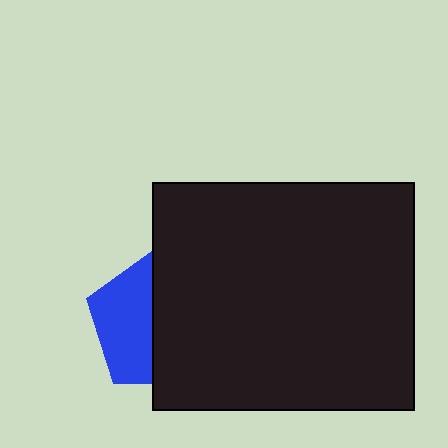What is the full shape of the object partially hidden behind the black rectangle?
The partially hidden object is a blue pentagon.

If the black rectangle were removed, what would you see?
You would see the complete blue pentagon.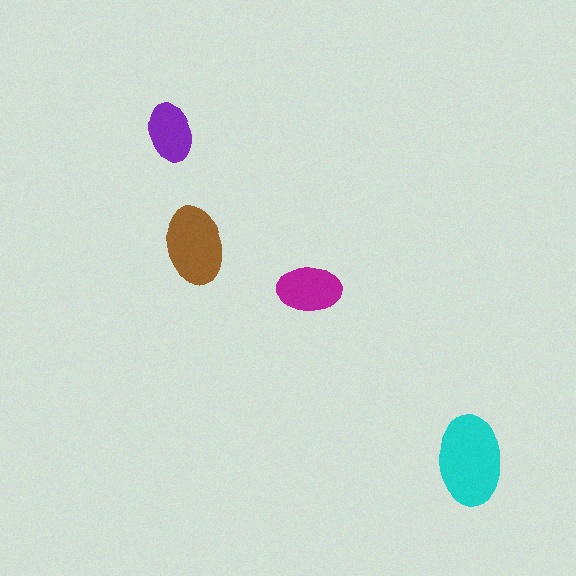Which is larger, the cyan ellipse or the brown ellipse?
The cyan one.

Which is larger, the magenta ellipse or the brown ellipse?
The brown one.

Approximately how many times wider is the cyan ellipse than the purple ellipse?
About 1.5 times wider.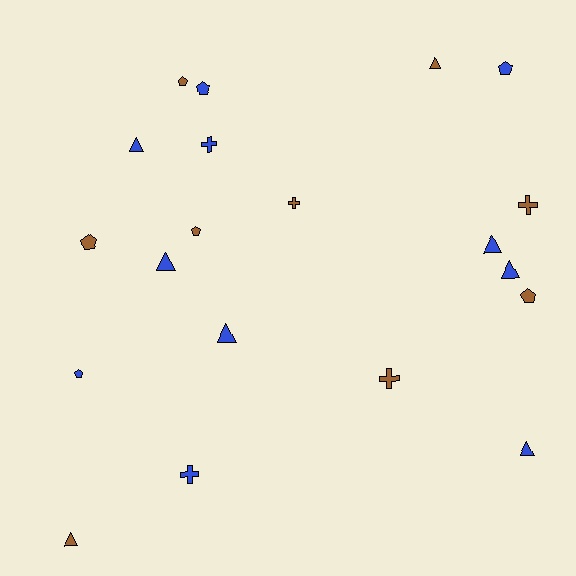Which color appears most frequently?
Blue, with 11 objects.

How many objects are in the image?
There are 20 objects.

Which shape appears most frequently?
Triangle, with 8 objects.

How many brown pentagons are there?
There are 4 brown pentagons.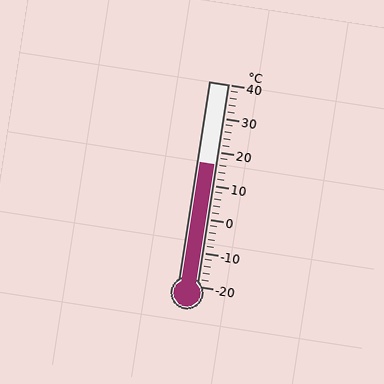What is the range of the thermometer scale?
The thermometer scale ranges from -20°C to 40°C.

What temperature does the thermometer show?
The thermometer shows approximately 16°C.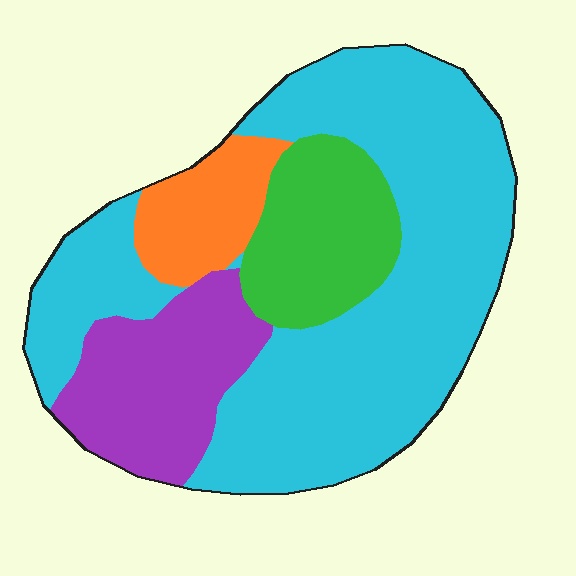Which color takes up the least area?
Orange, at roughly 10%.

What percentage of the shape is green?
Green takes up less than a quarter of the shape.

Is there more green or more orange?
Green.